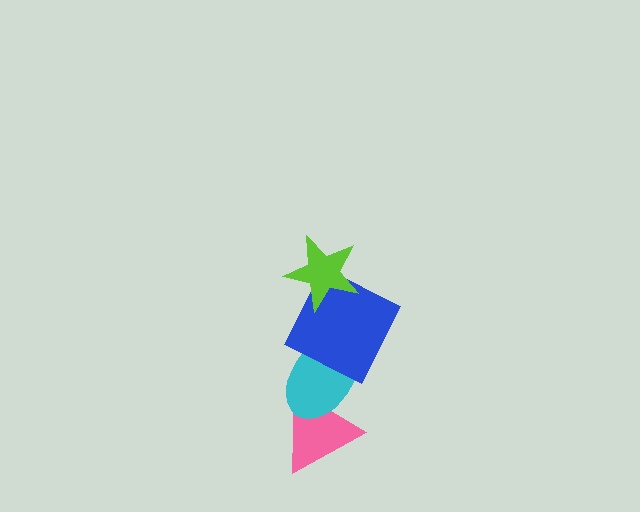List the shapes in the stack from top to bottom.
From top to bottom: the lime star, the blue square, the cyan ellipse, the pink triangle.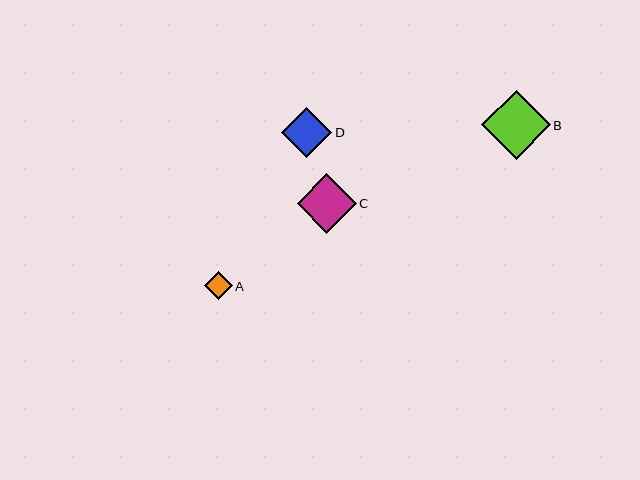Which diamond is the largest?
Diamond B is the largest with a size of approximately 68 pixels.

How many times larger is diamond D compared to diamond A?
Diamond D is approximately 1.8 times the size of diamond A.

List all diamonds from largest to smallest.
From largest to smallest: B, C, D, A.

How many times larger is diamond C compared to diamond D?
Diamond C is approximately 1.2 times the size of diamond D.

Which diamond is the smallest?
Diamond A is the smallest with a size of approximately 28 pixels.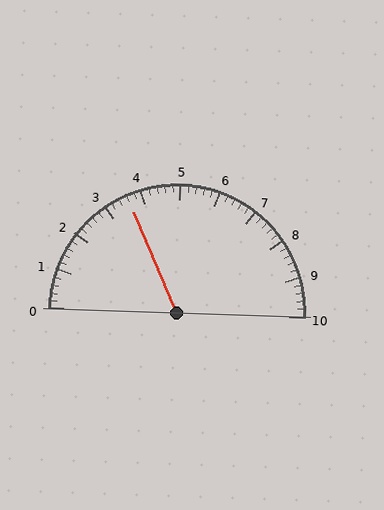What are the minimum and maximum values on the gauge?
The gauge ranges from 0 to 10.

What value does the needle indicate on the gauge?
The needle indicates approximately 3.6.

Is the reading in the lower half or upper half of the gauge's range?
The reading is in the lower half of the range (0 to 10).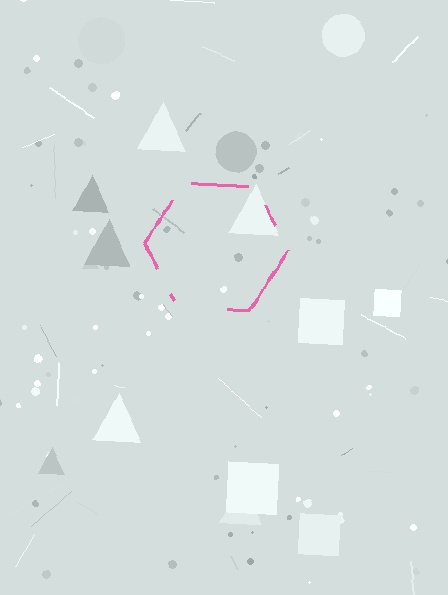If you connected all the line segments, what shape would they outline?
They would outline a hexagon.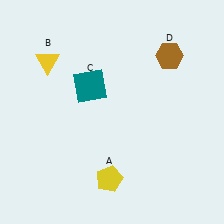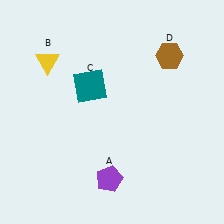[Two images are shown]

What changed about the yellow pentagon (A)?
In Image 1, A is yellow. In Image 2, it changed to purple.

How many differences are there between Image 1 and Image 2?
There is 1 difference between the two images.